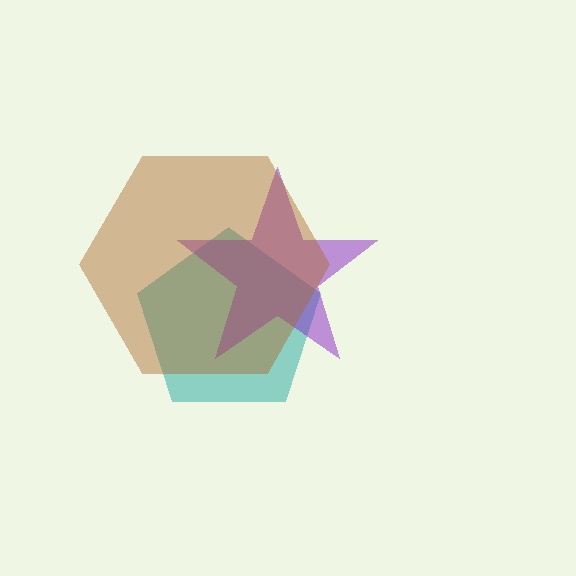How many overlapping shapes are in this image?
There are 3 overlapping shapes in the image.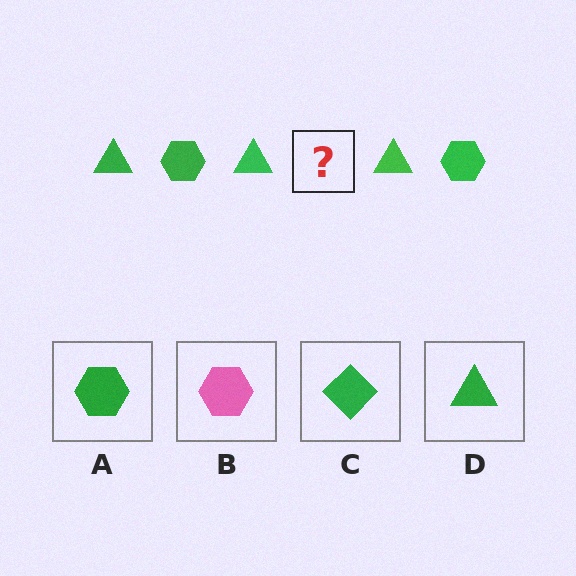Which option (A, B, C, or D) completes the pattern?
A.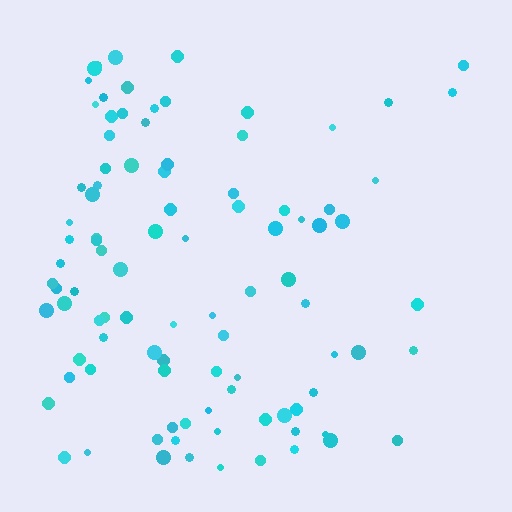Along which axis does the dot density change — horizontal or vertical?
Horizontal.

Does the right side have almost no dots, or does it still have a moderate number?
Still a moderate number, just noticeably fewer than the left.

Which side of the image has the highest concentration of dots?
The left.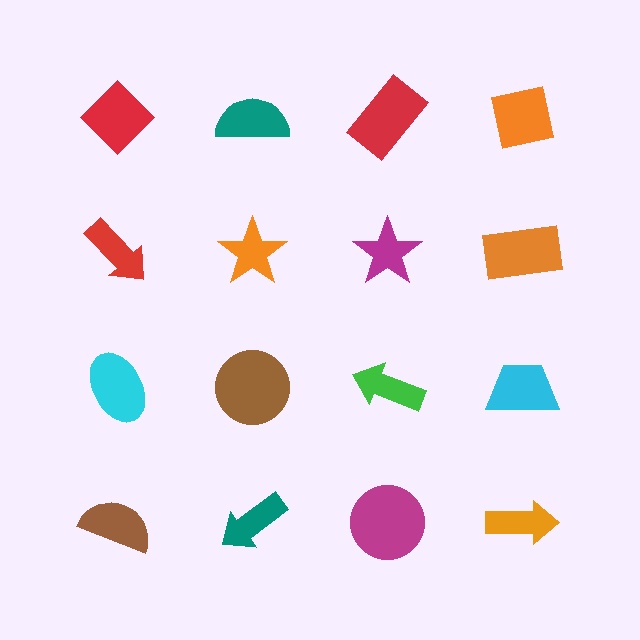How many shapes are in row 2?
4 shapes.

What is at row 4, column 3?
A magenta circle.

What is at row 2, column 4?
An orange rectangle.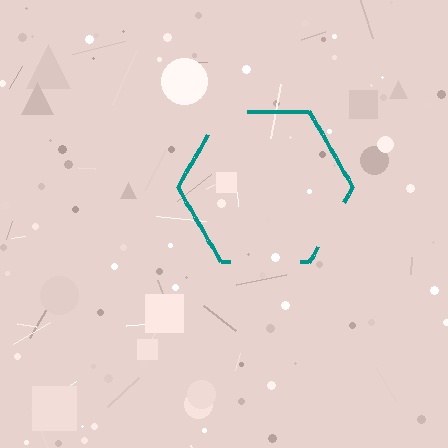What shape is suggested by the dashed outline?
The dashed outline suggests a hexagon.